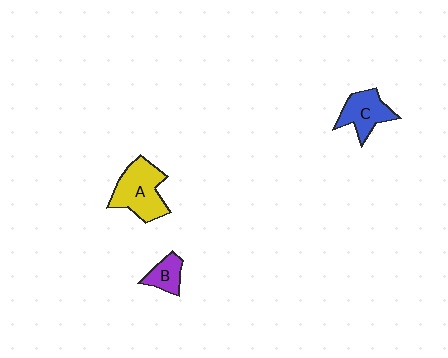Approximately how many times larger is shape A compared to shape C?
Approximately 1.4 times.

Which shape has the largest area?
Shape A (yellow).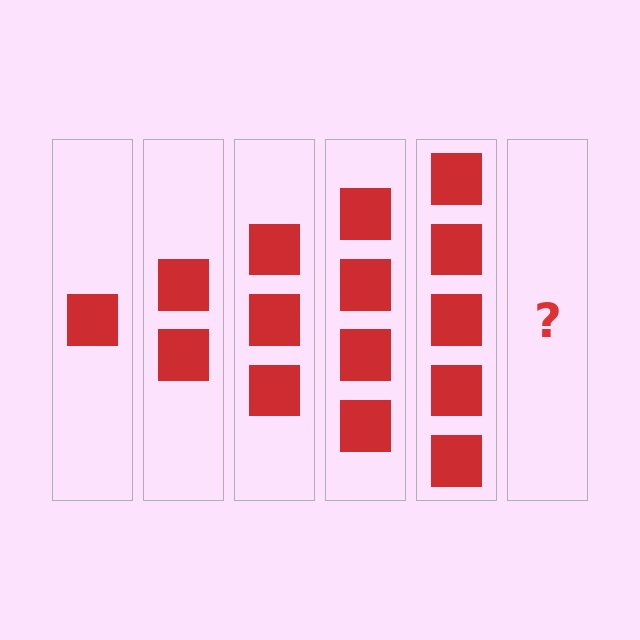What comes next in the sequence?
The next element should be 6 squares.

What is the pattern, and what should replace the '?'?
The pattern is that each step adds one more square. The '?' should be 6 squares.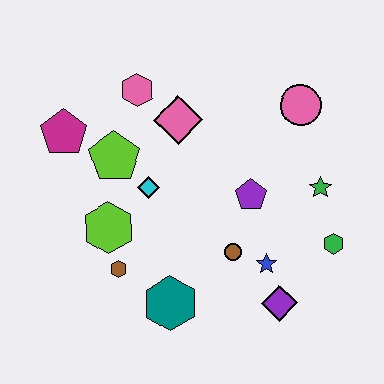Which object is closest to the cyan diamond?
The lime pentagon is closest to the cyan diamond.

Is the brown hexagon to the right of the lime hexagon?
Yes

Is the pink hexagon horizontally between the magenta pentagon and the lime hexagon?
No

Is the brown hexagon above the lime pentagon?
No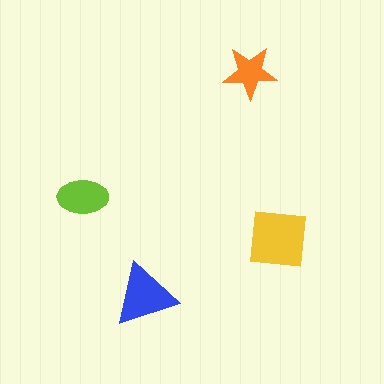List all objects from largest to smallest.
The yellow square, the blue triangle, the lime ellipse, the orange star.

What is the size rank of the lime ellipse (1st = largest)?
3rd.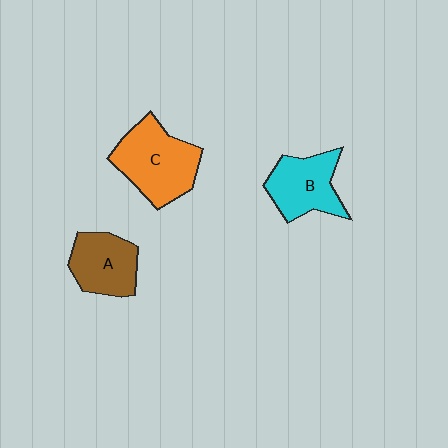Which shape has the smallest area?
Shape A (brown).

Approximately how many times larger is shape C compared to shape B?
Approximately 1.3 times.